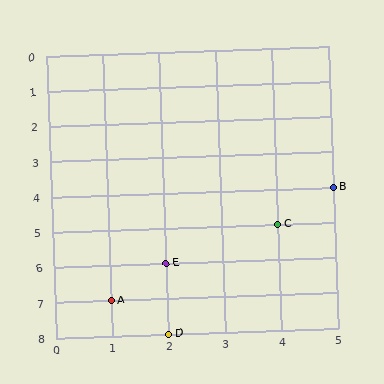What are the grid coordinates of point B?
Point B is at grid coordinates (5, 4).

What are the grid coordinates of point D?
Point D is at grid coordinates (2, 8).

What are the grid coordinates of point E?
Point E is at grid coordinates (2, 6).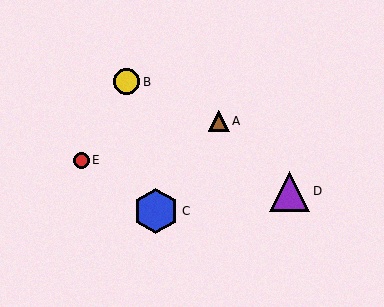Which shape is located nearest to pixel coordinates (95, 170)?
The red circle (labeled E) at (81, 160) is nearest to that location.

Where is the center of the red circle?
The center of the red circle is at (81, 160).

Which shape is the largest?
The blue hexagon (labeled C) is the largest.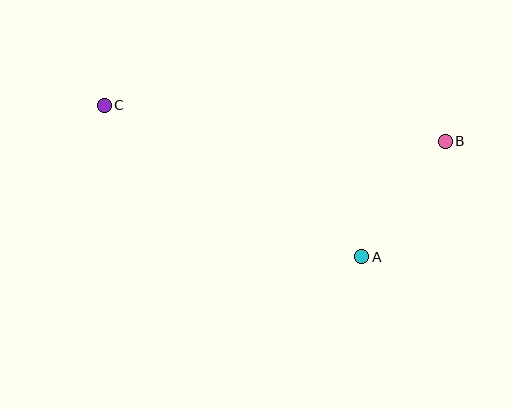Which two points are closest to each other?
Points A and B are closest to each other.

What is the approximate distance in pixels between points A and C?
The distance between A and C is approximately 299 pixels.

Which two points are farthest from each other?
Points B and C are farthest from each other.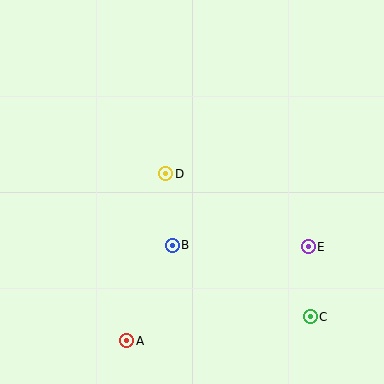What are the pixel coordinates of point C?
Point C is at (310, 317).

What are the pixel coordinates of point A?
Point A is at (127, 341).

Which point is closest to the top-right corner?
Point E is closest to the top-right corner.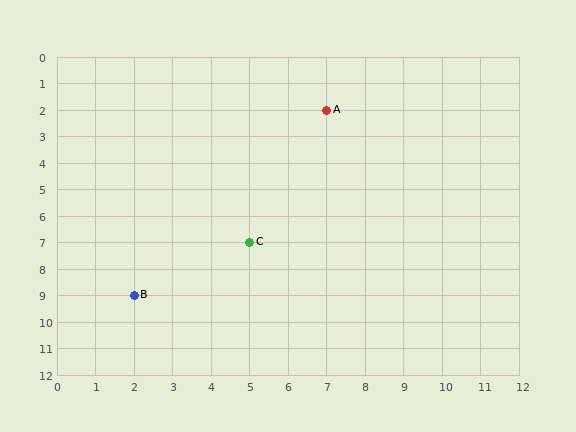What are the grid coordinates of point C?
Point C is at grid coordinates (5, 7).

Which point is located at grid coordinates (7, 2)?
Point A is at (7, 2).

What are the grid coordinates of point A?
Point A is at grid coordinates (7, 2).